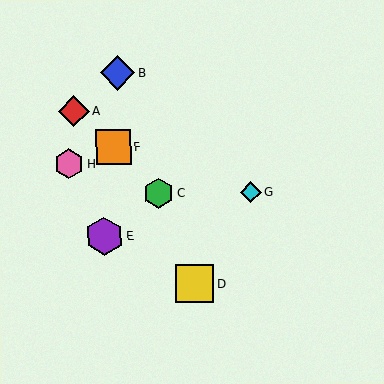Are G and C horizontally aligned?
Yes, both are at y≈193.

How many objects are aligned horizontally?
2 objects (C, G) are aligned horizontally.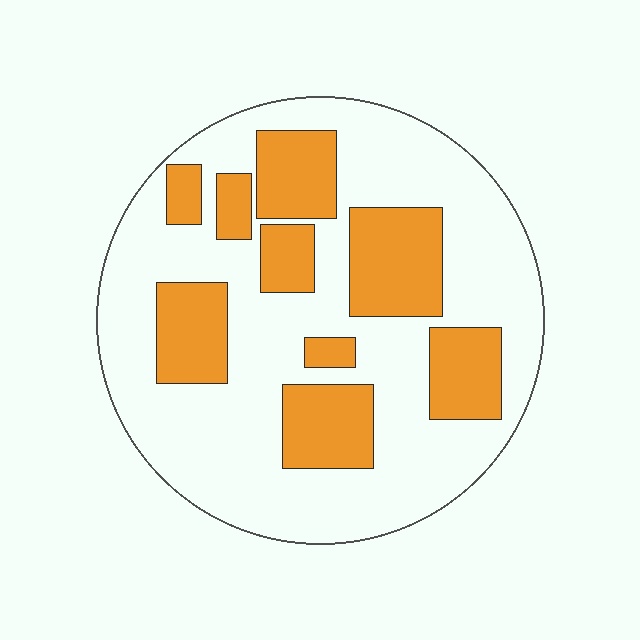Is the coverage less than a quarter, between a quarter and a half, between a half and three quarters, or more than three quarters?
Between a quarter and a half.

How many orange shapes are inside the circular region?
9.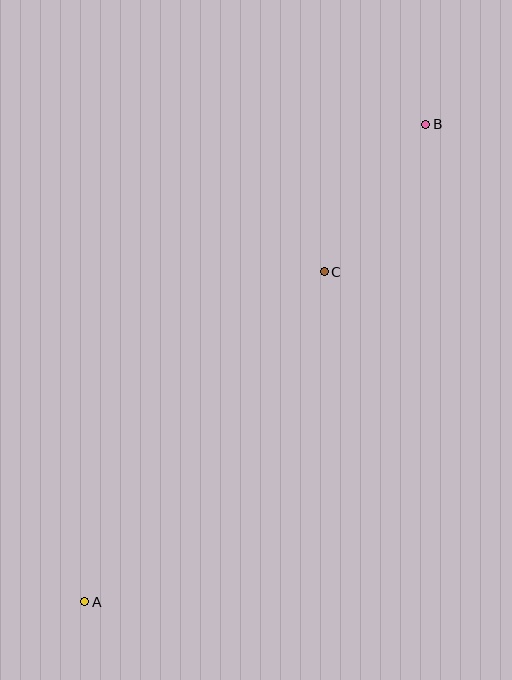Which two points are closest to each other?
Points B and C are closest to each other.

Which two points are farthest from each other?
Points A and B are farthest from each other.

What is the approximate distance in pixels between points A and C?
The distance between A and C is approximately 408 pixels.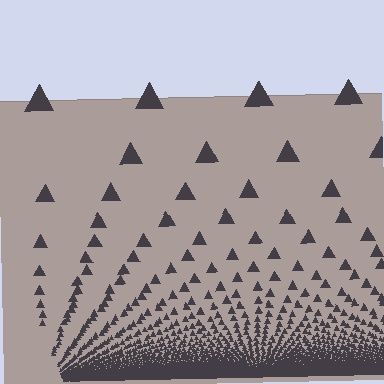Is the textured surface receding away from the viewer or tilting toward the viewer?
The surface appears to tilt toward the viewer. Texture elements get larger and sparser toward the top.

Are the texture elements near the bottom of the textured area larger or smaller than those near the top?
Smaller. The gradient is inverted — elements near the bottom are smaller and denser.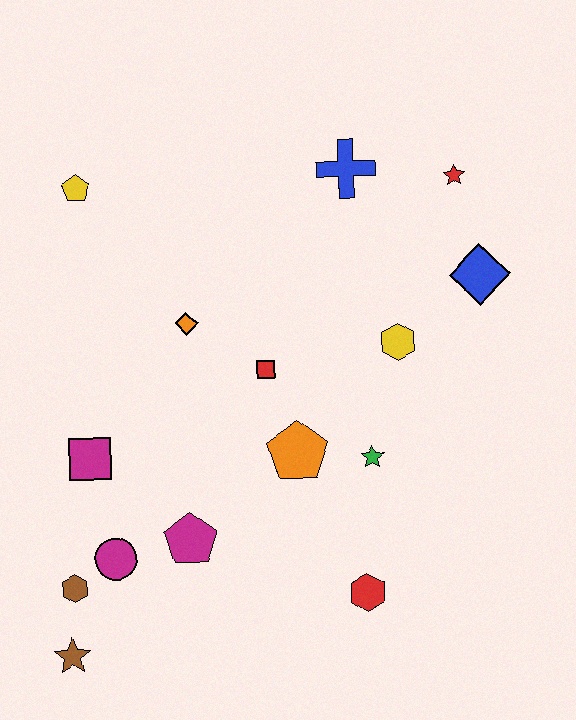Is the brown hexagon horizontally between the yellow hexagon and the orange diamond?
No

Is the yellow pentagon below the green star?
No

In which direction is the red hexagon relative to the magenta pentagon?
The red hexagon is to the right of the magenta pentagon.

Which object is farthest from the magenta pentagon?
The red star is farthest from the magenta pentagon.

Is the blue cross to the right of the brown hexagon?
Yes